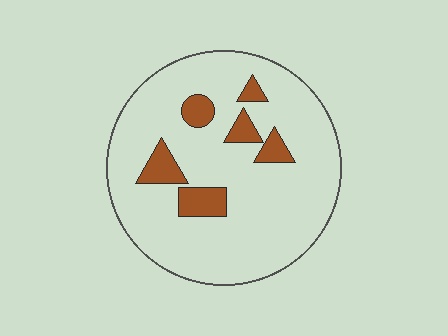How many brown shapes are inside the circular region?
6.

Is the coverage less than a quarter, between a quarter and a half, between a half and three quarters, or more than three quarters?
Less than a quarter.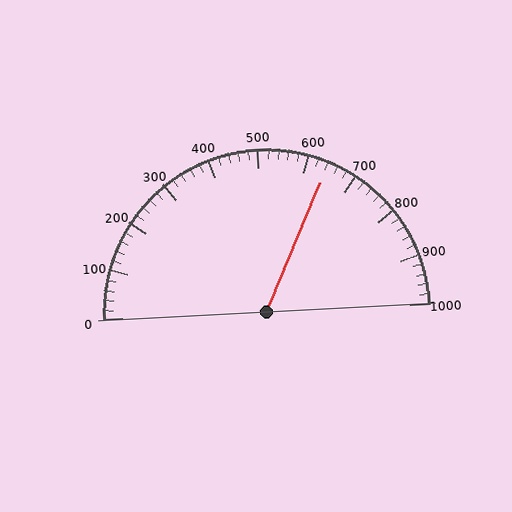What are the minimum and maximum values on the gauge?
The gauge ranges from 0 to 1000.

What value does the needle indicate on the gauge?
The needle indicates approximately 640.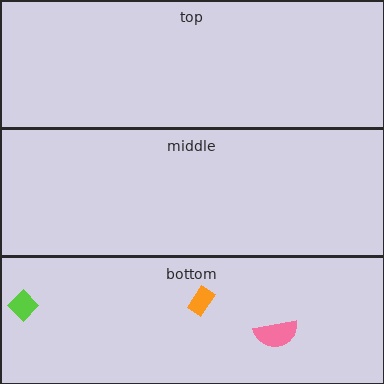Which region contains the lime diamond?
The bottom region.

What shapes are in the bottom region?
The orange rectangle, the lime diamond, the pink semicircle.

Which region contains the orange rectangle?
The bottom region.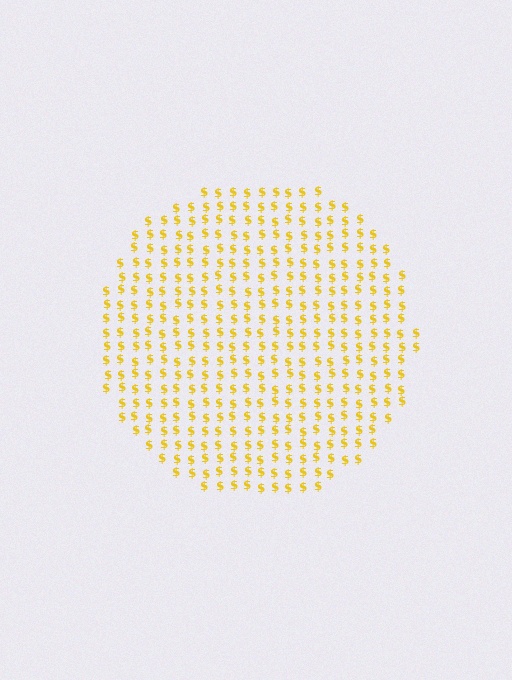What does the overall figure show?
The overall figure shows a circle.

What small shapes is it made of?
It is made of small dollar signs.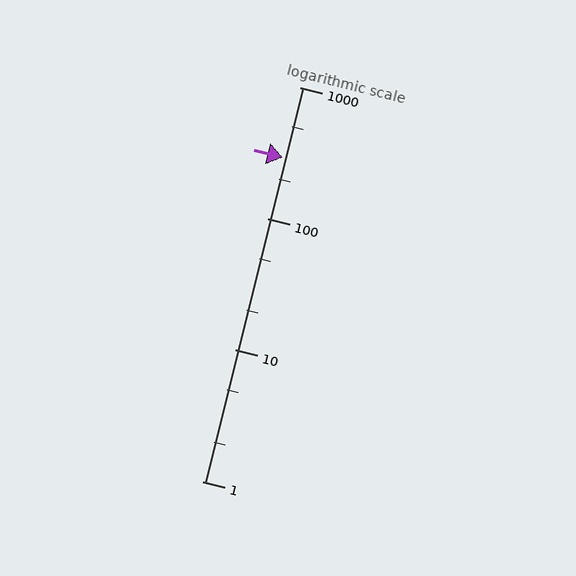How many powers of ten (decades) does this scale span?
The scale spans 3 decades, from 1 to 1000.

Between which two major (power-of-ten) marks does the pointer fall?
The pointer is between 100 and 1000.